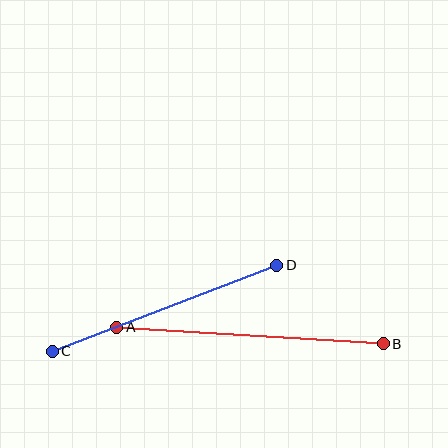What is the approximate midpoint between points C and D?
The midpoint is at approximately (164, 308) pixels.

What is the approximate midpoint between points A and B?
The midpoint is at approximately (250, 336) pixels.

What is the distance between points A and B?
The distance is approximately 267 pixels.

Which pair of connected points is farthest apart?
Points A and B are farthest apart.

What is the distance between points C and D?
The distance is approximately 240 pixels.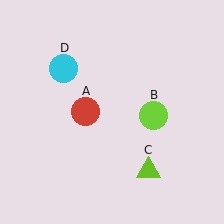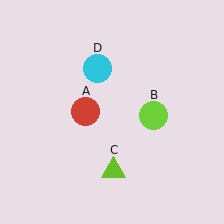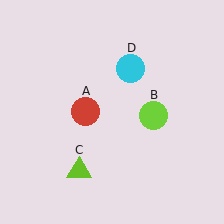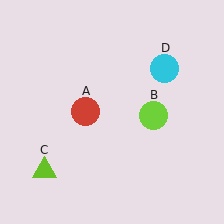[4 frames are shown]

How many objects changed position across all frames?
2 objects changed position: lime triangle (object C), cyan circle (object D).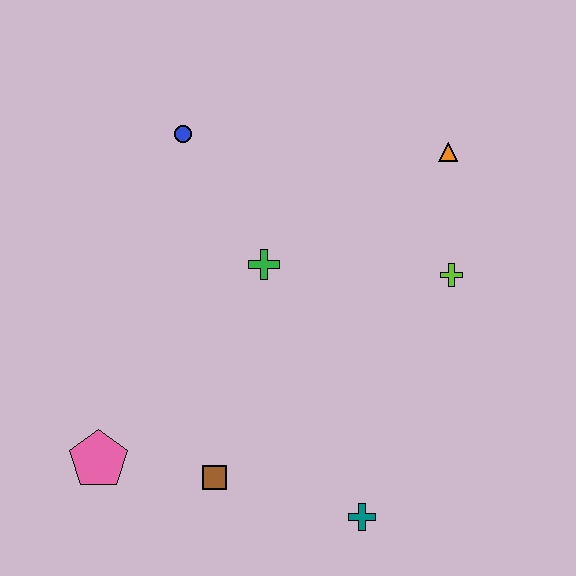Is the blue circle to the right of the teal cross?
No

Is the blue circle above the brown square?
Yes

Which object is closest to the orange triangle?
The lime cross is closest to the orange triangle.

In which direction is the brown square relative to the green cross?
The brown square is below the green cross.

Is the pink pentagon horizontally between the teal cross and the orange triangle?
No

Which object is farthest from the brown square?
The orange triangle is farthest from the brown square.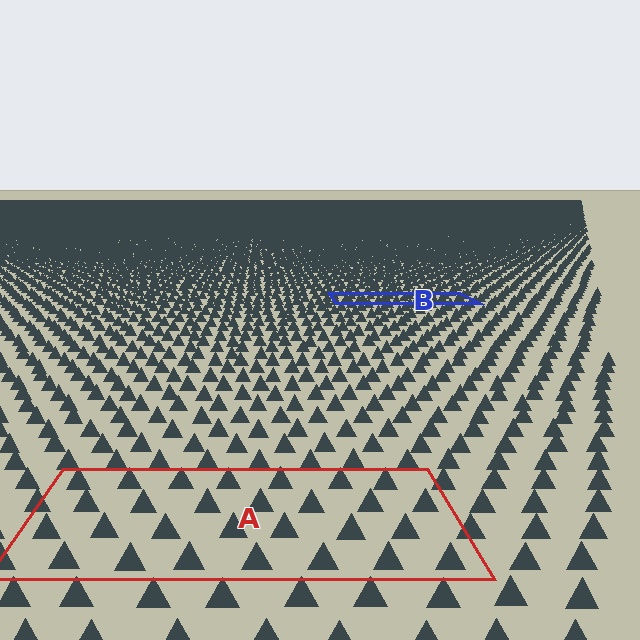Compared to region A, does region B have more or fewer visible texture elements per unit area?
Region B has more texture elements per unit area — they are packed more densely because it is farther away.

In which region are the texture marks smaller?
The texture marks are smaller in region B, because it is farther away.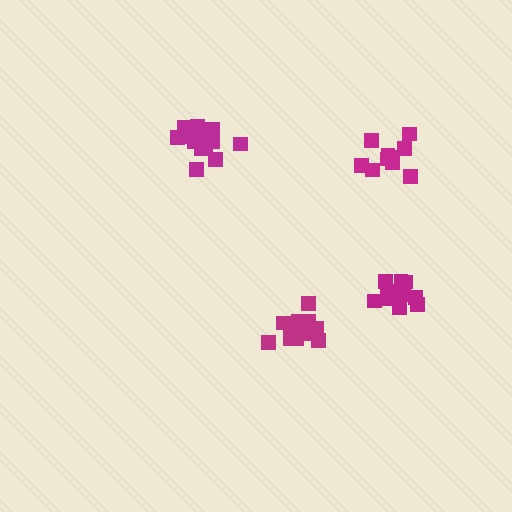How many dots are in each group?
Group 1: 14 dots, Group 2: 10 dots, Group 3: 15 dots, Group 4: 13 dots (52 total).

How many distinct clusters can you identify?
There are 4 distinct clusters.